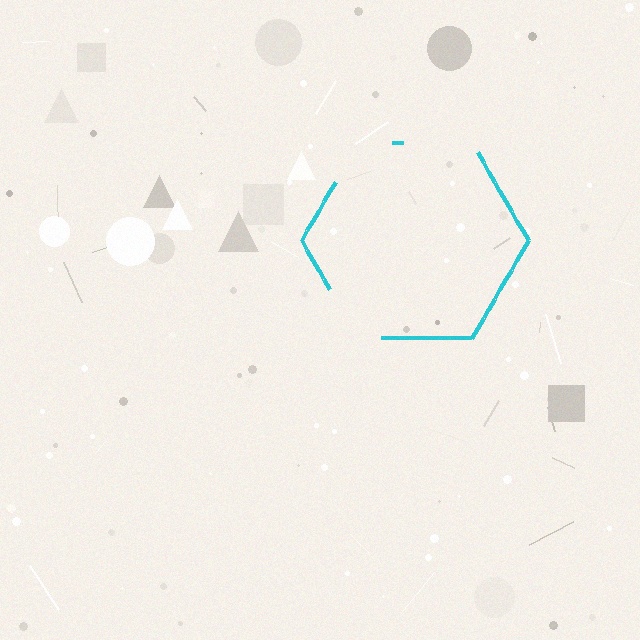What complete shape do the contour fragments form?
The contour fragments form a hexagon.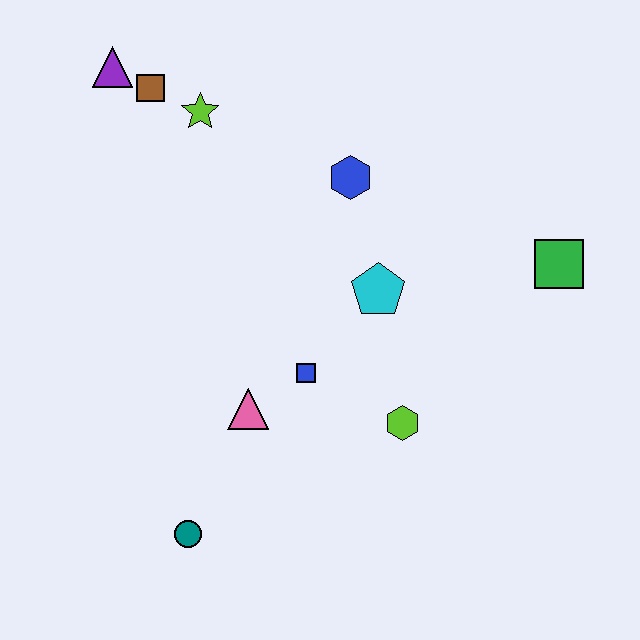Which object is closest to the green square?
The cyan pentagon is closest to the green square.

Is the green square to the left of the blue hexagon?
No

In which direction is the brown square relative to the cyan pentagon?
The brown square is to the left of the cyan pentagon.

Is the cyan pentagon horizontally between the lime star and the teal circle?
No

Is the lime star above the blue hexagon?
Yes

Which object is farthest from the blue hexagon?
The teal circle is farthest from the blue hexagon.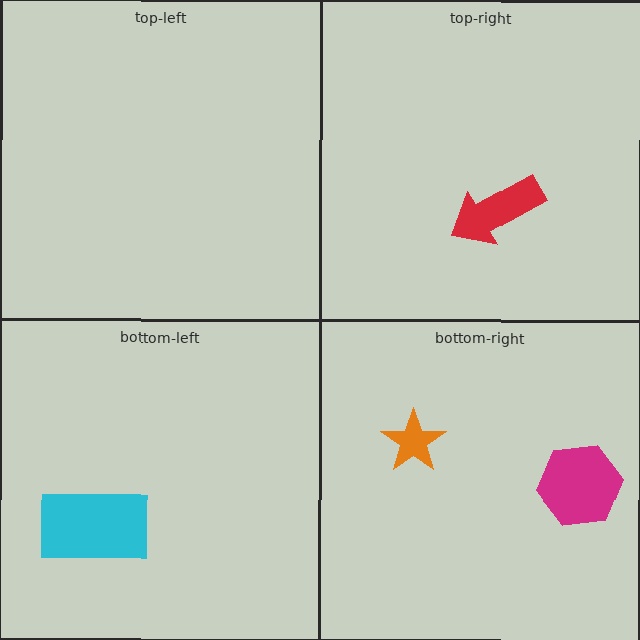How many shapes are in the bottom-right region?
2.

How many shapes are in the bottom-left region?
1.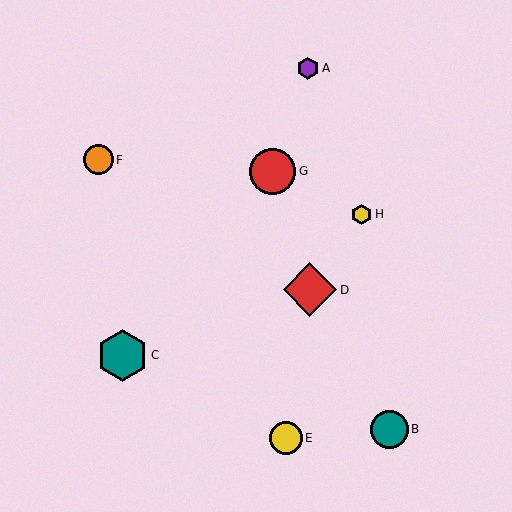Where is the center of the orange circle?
The center of the orange circle is at (98, 160).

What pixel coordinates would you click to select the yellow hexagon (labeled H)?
Click at (362, 214) to select the yellow hexagon H.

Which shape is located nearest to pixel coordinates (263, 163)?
The red circle (labeled G) at (273, 171) is nearest to that location.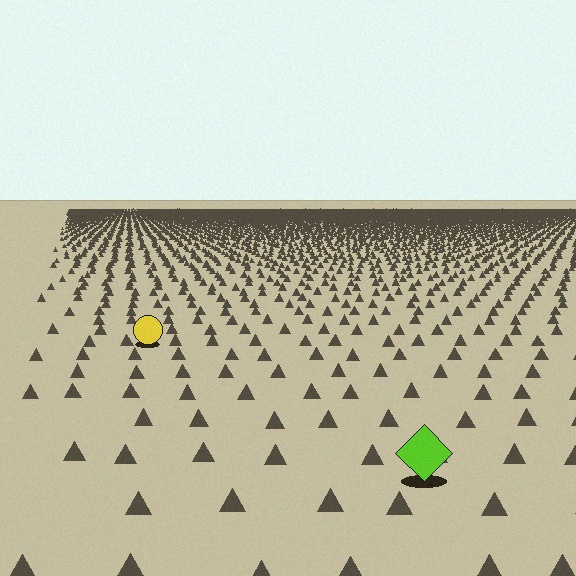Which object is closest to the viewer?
The lime diamond is closest. The texture marks near it are larger and more spread out.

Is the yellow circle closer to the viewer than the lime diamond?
No. The lime diamond is closer — you can tell from the texture gradient: the ground texture is coarser near it.